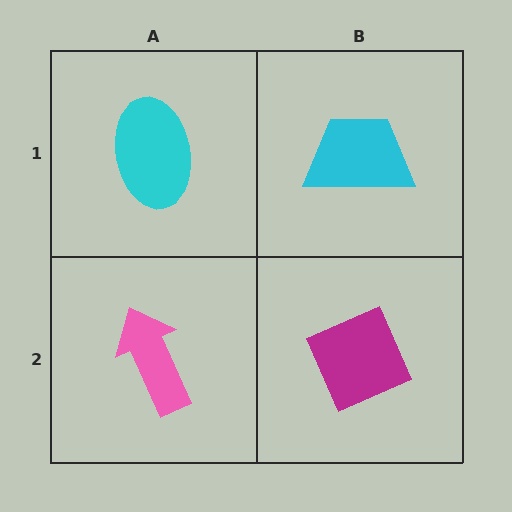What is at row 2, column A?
A pink arrow.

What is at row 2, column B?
A magenta diamond.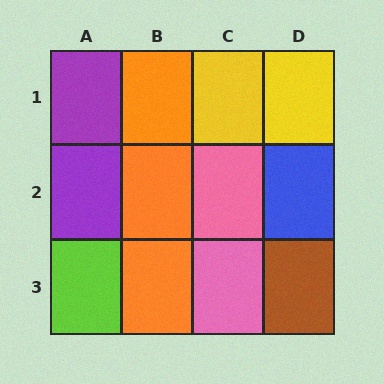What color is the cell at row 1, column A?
Purple.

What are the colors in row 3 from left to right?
Lime, orange, pink, brown.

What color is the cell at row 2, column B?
Orange.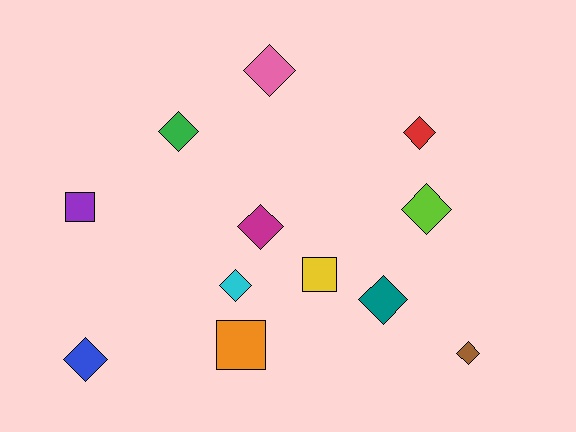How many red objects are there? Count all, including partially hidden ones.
There is 1 red object.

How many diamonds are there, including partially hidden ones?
There are 9 diamonds.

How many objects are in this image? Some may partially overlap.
There are 12 objects.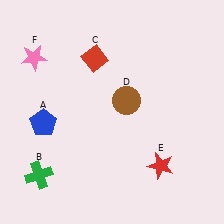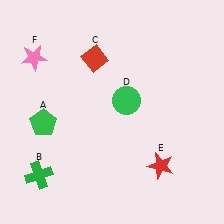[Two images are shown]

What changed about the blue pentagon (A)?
In Image 1, A is blue. In Image 2, it changed to green.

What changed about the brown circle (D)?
In Image 1, D is brown. In Image 2, it changed to green.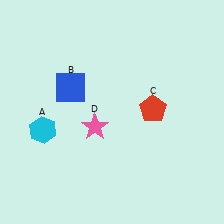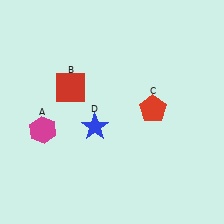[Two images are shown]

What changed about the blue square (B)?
In Image 1, B is blue. In Image 2, it changed to red.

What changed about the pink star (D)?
In Image 1, D is pink. In Image 2, it changed to blue.